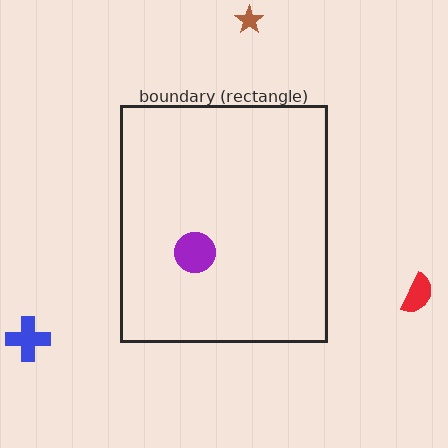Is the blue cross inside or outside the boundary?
Outside.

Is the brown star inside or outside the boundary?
Outside.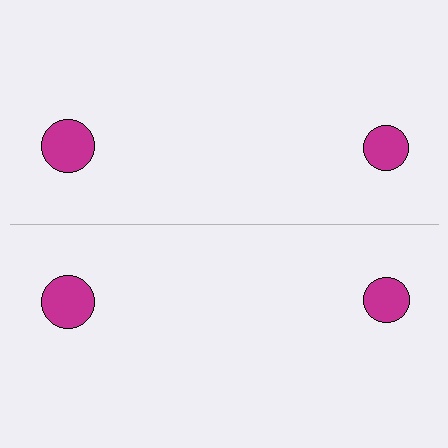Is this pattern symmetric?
Yes, this pattern has bilateral (reflection) symmetry.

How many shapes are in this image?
There are 4 shapes in this image.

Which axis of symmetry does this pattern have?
The pattern has a horizontal axis of symmetry running through the center of the image.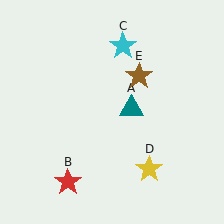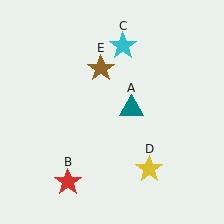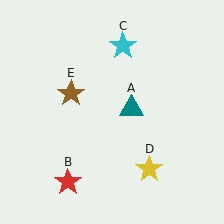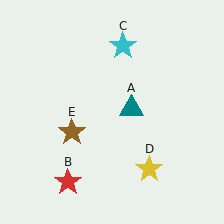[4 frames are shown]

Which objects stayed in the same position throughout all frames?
Teal triangle (object A) and red star (object B) and cyan star (object C) and yellow star (object D) remained stationary.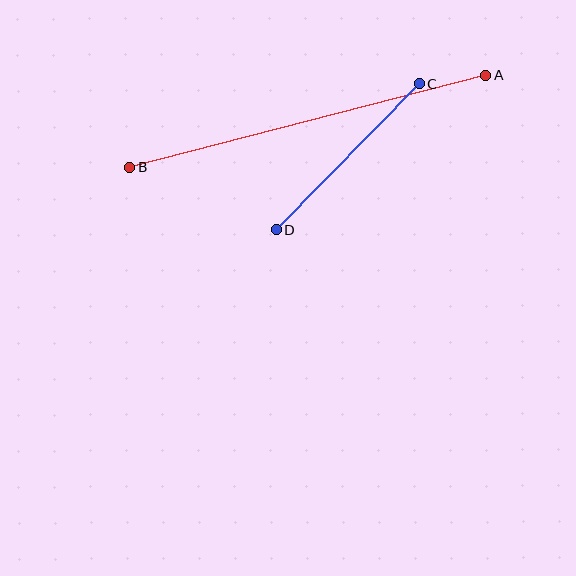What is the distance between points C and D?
The distance is approximately 204 pixels.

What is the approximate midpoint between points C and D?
The midpoint is at approximately (348, 156) pixels.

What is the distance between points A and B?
The distance is approximately 368 pixels.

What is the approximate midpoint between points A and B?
The midpoint is at approximately (307, 121) pixels.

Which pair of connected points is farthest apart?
Points A and B are farthest apart.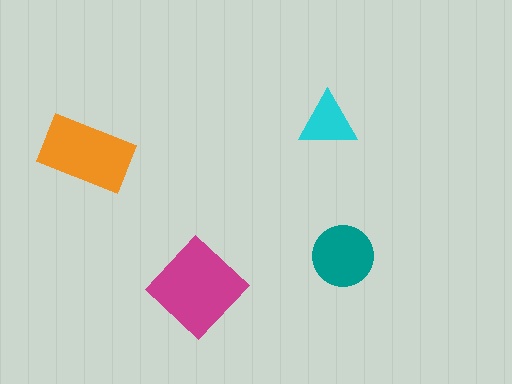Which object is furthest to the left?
The orange rectangle is leftmost.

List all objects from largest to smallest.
The magenta diamond, the orange rectangle, the teal circle, the cyan triangle.